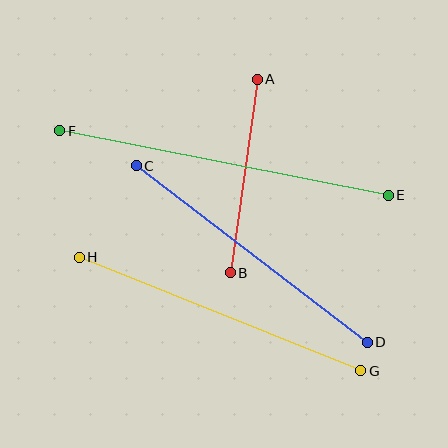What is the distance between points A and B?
The distance is approximately 195 pixels.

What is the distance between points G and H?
The distance is approximately 303 pixels.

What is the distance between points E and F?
The distance is approximately 335 pixels.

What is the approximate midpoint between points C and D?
The midpoint is at approximately (252, 254) pixels.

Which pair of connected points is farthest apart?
Points E and F are farthest apart.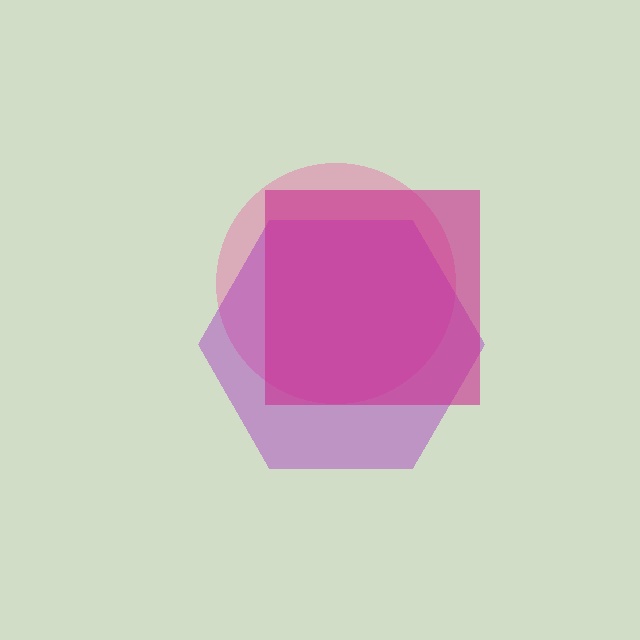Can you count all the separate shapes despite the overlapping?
Yes, there are 3 separate shapes.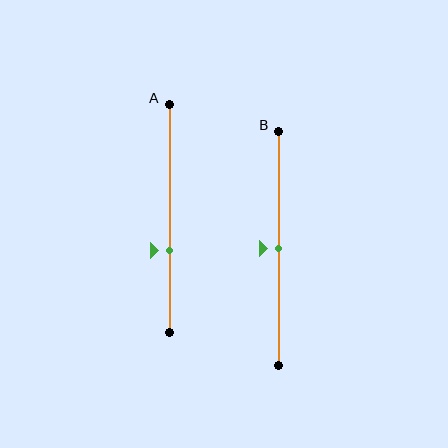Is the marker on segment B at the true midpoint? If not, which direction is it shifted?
Yes, the marker on segment B is at the true midpoint.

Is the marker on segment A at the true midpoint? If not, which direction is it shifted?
No, the marker on segment A is shifted downward by about 14% of the segment length.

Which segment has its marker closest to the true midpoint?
Segment B has its marker closest to the true midpoint.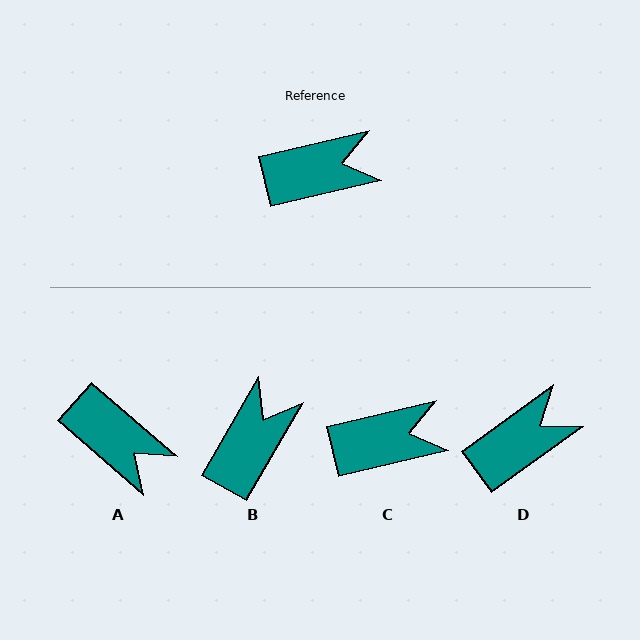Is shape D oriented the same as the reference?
No, it is off by about 22 degrees.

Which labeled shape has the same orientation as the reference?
C.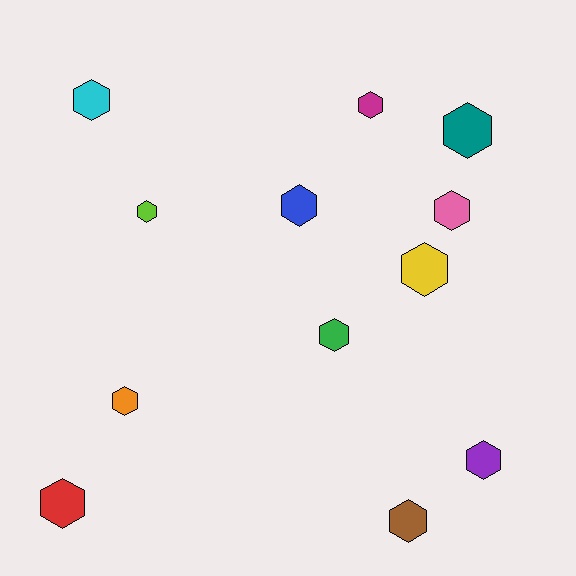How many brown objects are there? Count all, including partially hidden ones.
There is 1 brown object.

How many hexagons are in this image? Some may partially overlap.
There are 12 hexagons.